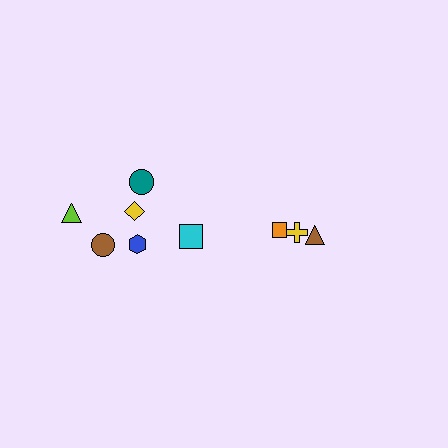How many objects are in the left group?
There are 6 objects.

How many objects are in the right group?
There are 3 objects.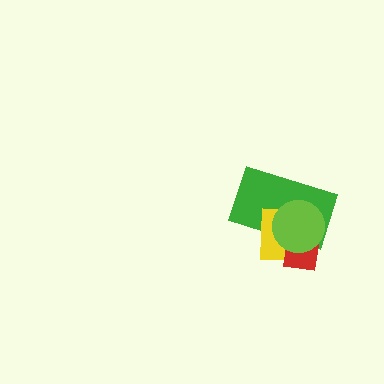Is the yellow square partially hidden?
Yes, it is partially covered by another shape.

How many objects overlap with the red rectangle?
3 objects overlap with the red rectangle.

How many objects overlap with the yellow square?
3 objects overlap with the yellow square.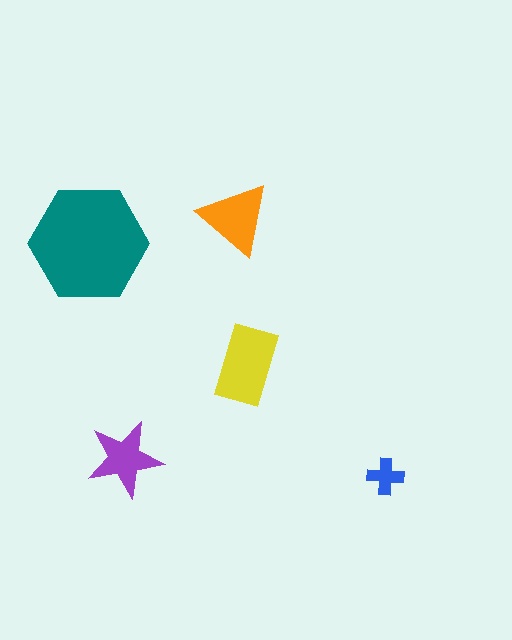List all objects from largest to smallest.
The teal hexagon, the yellow rectangle, the orange triangle, the purple star, the blue cross.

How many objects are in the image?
There are 5 objects in the image.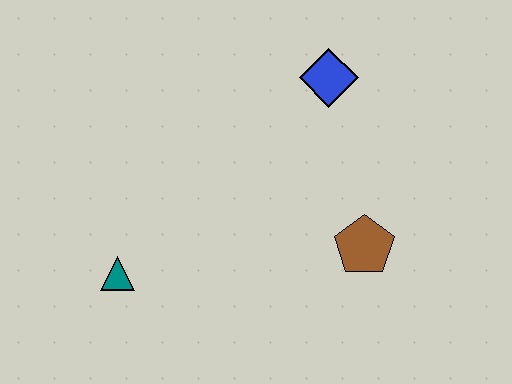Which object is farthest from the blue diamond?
The teal triangle is farthest from the blue diamond.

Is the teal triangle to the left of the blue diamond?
Yes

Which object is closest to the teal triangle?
The brown pentagon is closest to the teal triangle.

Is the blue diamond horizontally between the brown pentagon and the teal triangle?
Yes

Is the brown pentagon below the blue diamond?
Yes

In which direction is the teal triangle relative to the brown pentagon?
The teal triangle is to the left of the brown pentagon.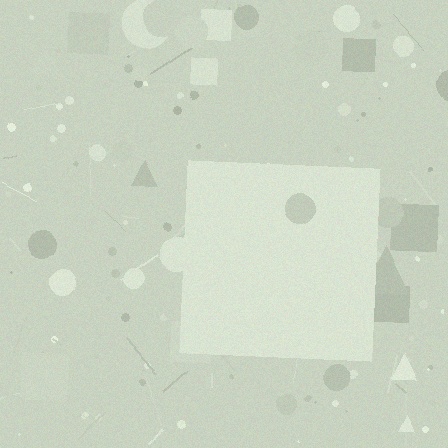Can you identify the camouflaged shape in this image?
The camouflaged shape is a square.